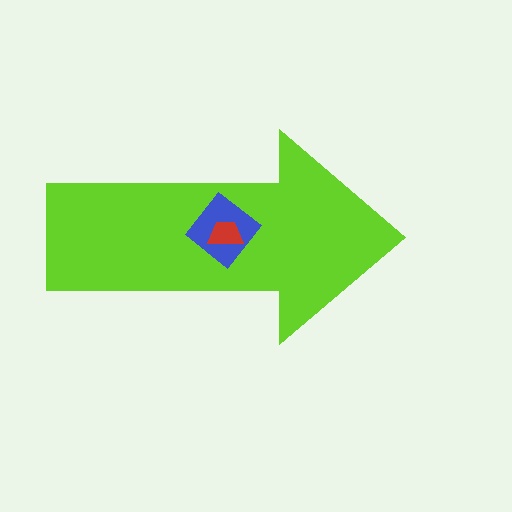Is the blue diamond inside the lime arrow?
Yes.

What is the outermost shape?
The lime arrow.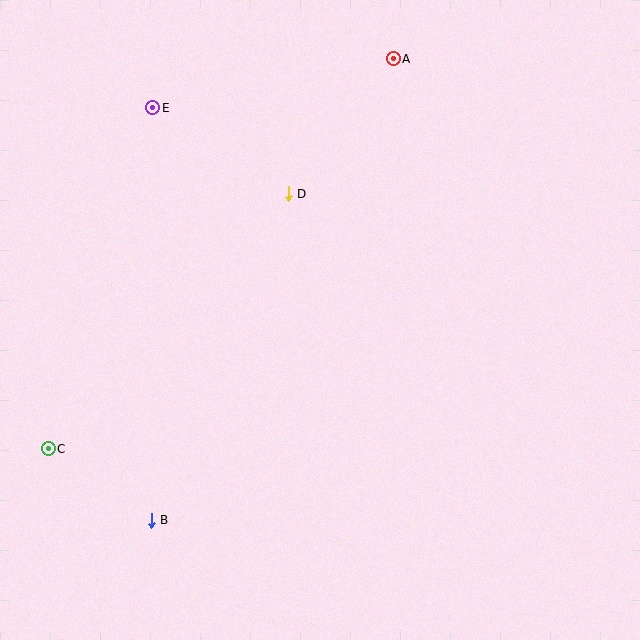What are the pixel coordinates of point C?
Point C is at (48, 449).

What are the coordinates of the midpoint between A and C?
The midpoint between A and C is at (221, 254).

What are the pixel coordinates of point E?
Point E is at (153, 108).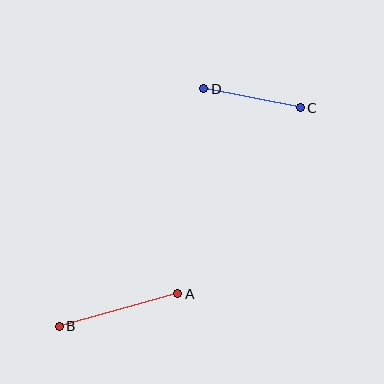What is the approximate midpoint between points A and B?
The midpoint is at approximately (119, 310) pixels.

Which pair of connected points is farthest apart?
Points A and B are farthest apart.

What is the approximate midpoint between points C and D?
The midpoint is at approximately (252, 98) pixels.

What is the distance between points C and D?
The distance is approximately 98 pixels.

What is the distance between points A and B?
The distance is approximately 123 pixels.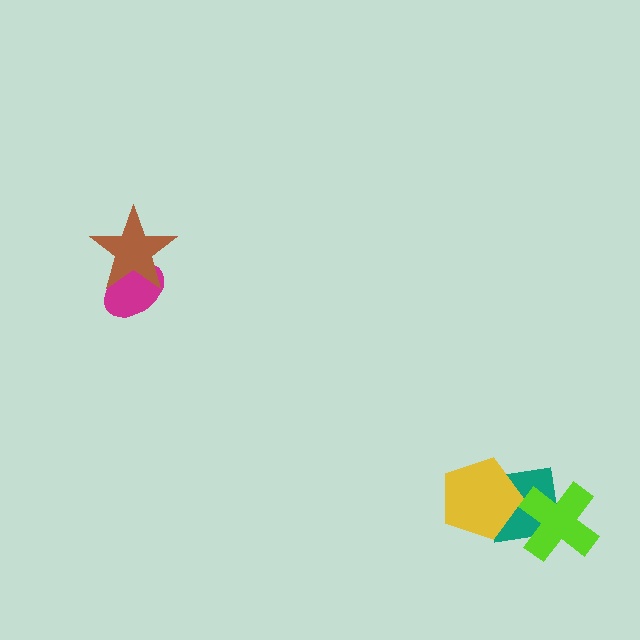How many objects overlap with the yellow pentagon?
1 object overlaps with the yellow pentagon.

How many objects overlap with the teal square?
2 objects overlap with the teal square.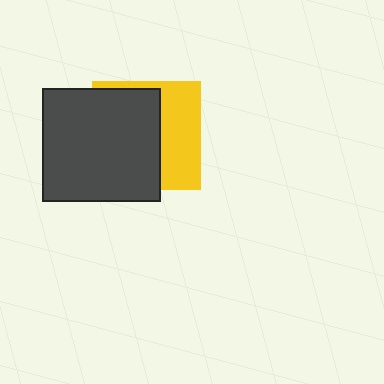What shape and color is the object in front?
The object in front is a dark gray rectangle.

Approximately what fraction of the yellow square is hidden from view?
Roughly 60% of the yellow square is hidden behind the dark gray rectangle.